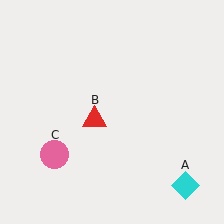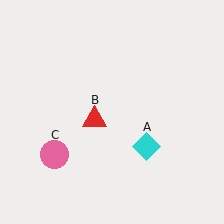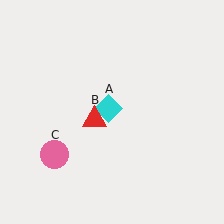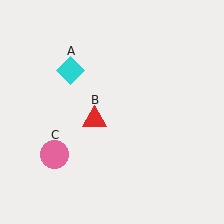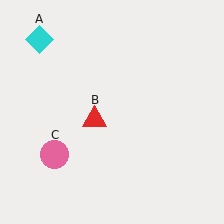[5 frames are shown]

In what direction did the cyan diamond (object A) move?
The cyan diamond (object A) moved up and to the left.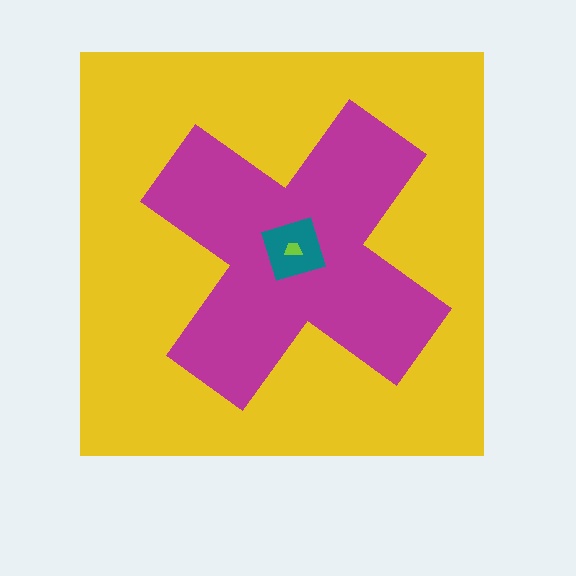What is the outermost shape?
The yellow square.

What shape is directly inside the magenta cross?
The teal diamond.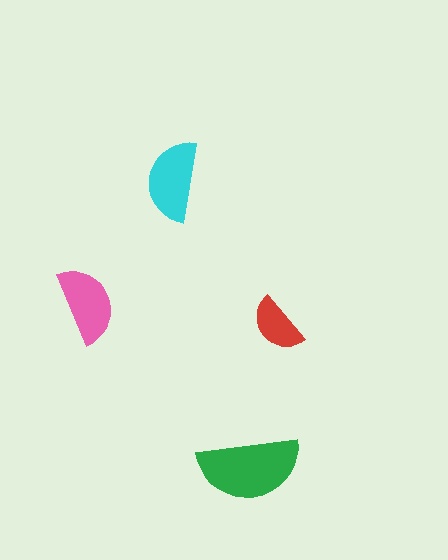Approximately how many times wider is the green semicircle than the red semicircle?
About 1.5 times wider.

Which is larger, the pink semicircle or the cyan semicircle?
The cyan one.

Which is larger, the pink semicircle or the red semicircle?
The pink one.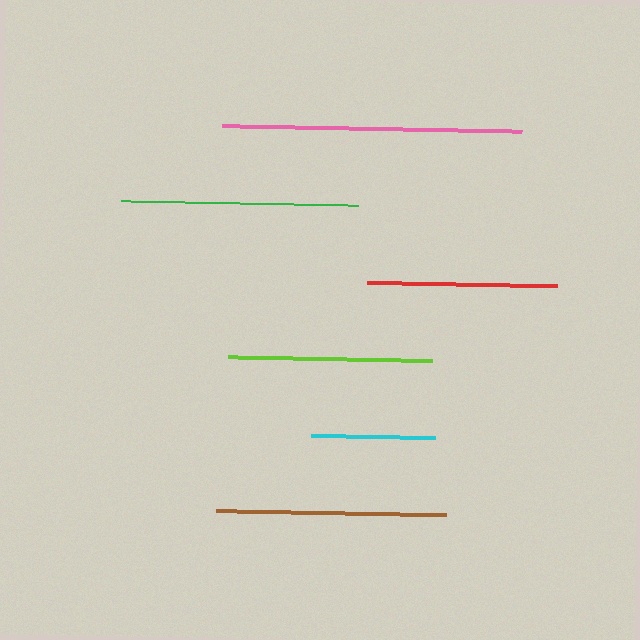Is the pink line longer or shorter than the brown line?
The pink line is longer than the brown line.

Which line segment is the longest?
The pink line is the longest at approximately 301 pixels.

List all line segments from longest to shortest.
From longest to shortest: pink, green, brown, lime, red, cyan.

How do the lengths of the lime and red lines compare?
The lime and red lines are approximately the same length.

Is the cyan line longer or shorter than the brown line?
The brown line is longer than the cyan line.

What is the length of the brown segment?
The brown segment is approximately 231 pixels long.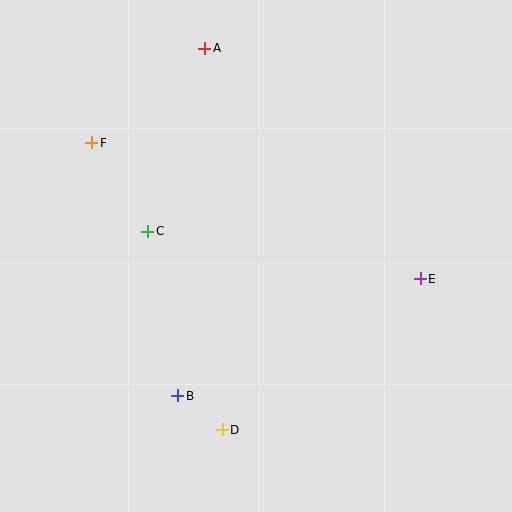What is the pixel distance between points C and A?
The distance between C and A is 192 pixels.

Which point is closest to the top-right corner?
Point E is closest to the top-right corner.